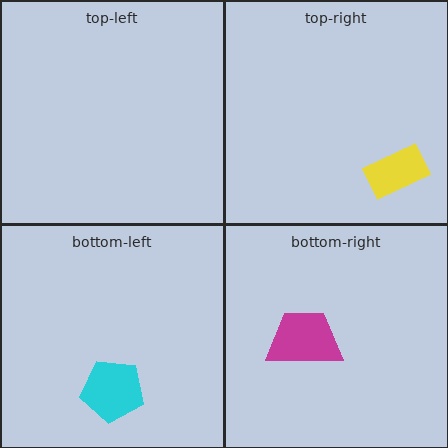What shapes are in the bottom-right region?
The magenta trapezoid.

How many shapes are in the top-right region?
1.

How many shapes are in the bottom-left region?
1.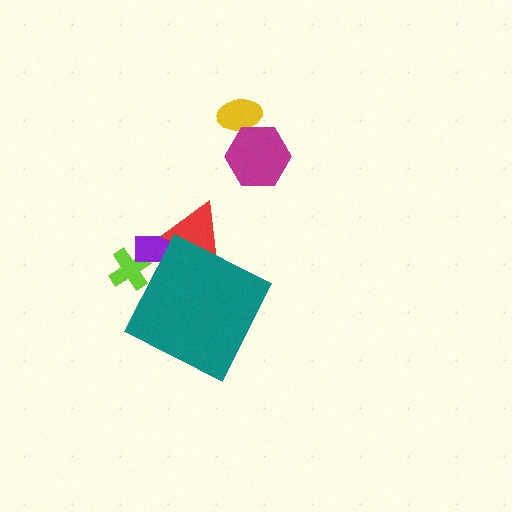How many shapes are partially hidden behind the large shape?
3 shapes are partially hidden.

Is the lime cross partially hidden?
Yes, the lime cross is partially hidden behind the teal diamond.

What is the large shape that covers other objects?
A teal diamond.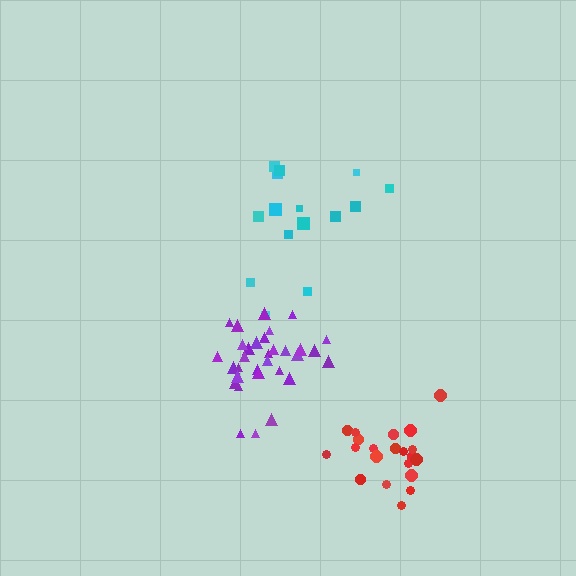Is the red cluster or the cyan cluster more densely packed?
Red.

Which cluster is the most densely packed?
Purple.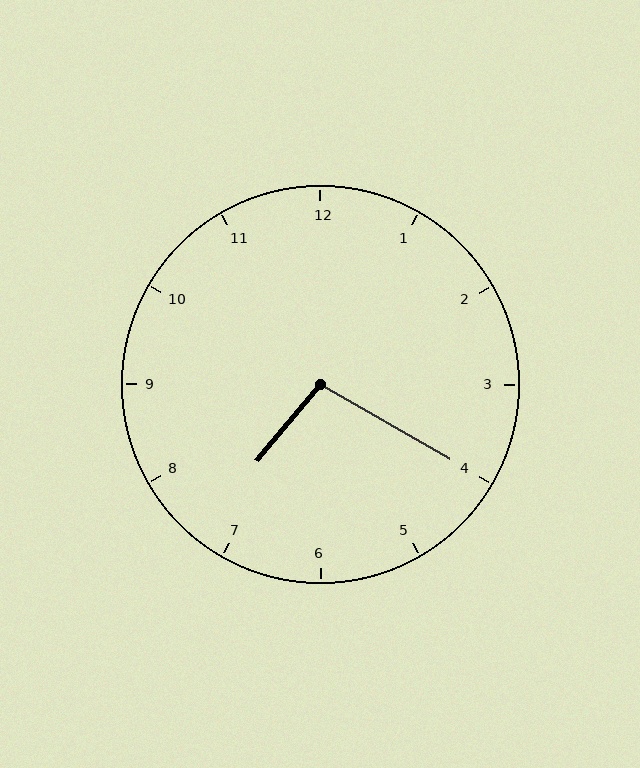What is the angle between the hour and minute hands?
Approximately 100 degrees.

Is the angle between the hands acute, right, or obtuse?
It is obtuse.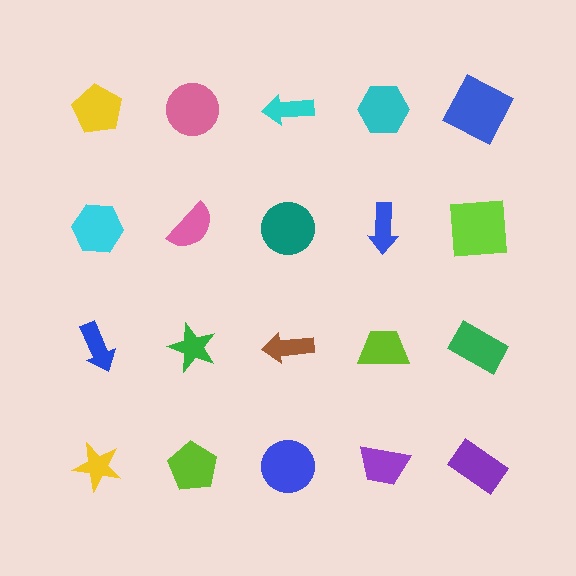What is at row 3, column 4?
A lime trapezoid.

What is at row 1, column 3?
A cyan arrow.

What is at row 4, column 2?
A lime pentagon.